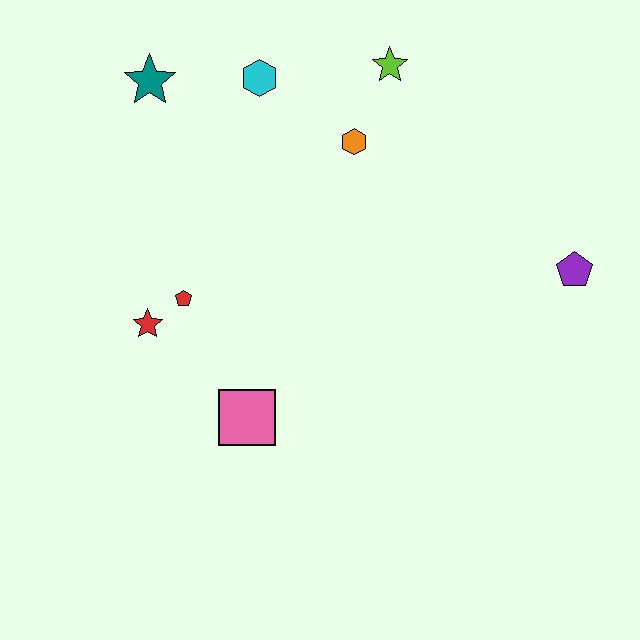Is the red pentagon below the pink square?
No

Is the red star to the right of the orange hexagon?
No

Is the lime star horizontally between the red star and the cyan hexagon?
No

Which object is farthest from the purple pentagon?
The teal star is farthest from the purple pentagon.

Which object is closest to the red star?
The red pentagon is closest to the red star.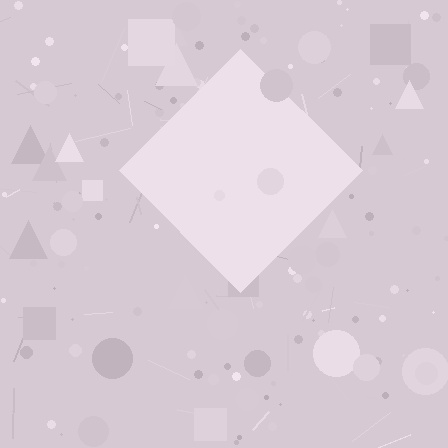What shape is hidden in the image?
A diamond is hidden in the image.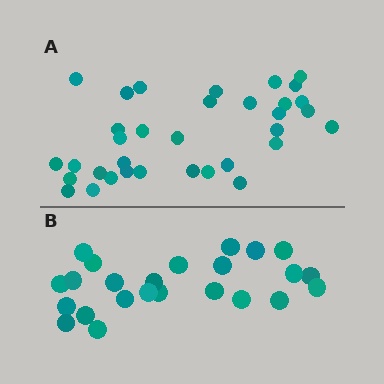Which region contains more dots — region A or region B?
Region A (the top region) has more dots.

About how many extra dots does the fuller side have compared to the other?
Region A has roughly 10 or so more dots than region B.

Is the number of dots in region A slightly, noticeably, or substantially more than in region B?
Region A has noticeably more, but not dramatically so. The ratio is roughly 1.4 to 1.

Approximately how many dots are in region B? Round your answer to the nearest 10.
About 20 dots. (The exact count is 24, which rounds to 20.)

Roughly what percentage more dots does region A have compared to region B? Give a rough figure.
About 40% more.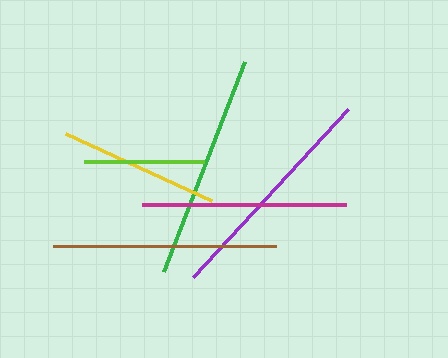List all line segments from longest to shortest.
From longest to shortest: purple, green, brown, magenta, yellow, lime.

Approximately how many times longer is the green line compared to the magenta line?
The green line is approximately 1.1 times the length of the magenta line.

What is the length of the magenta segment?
The magenta segment is approximately 204 pixels long.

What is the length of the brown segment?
The brown segment is approximately 223 pixels long.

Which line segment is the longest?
The purple line is the longest at approximately 229 pixels.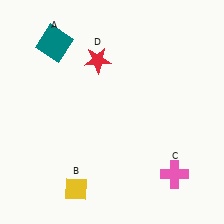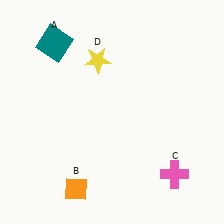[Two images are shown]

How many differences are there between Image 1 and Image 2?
There are 2 differences between the two images.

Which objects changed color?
B changed from yellow to orange. D changed from red to yellow.